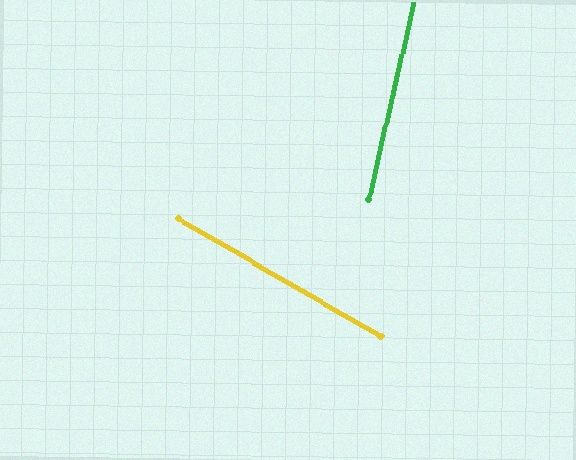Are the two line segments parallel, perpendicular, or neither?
Neither parallel nor perpendicular — they differ by about 73°.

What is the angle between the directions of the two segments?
Approximately 73 degrees.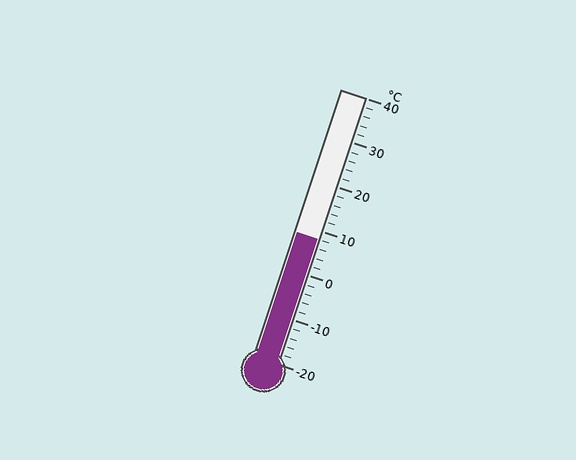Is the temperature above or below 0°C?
The temperature is above 0°C.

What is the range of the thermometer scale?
The thermometer scale ranges from -20°C to 40°C.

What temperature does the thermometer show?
The thermometer shows approximately 8°C.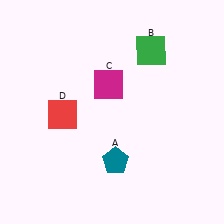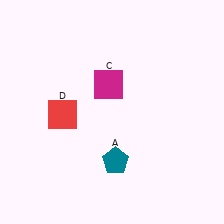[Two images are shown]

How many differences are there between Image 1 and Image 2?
There is 1 difference between the two images.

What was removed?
The green square (B) was removed in Image 2.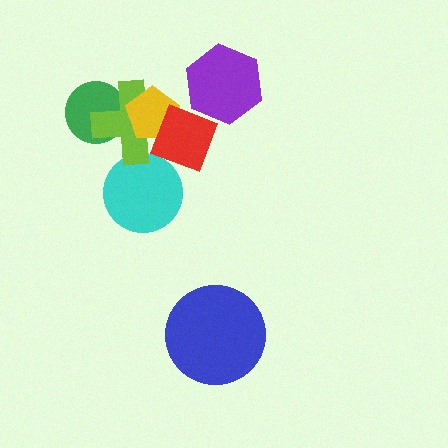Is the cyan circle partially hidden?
Yes, it is partially covered by another shape.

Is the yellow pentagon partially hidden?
Yes, it is partially covered by another shape.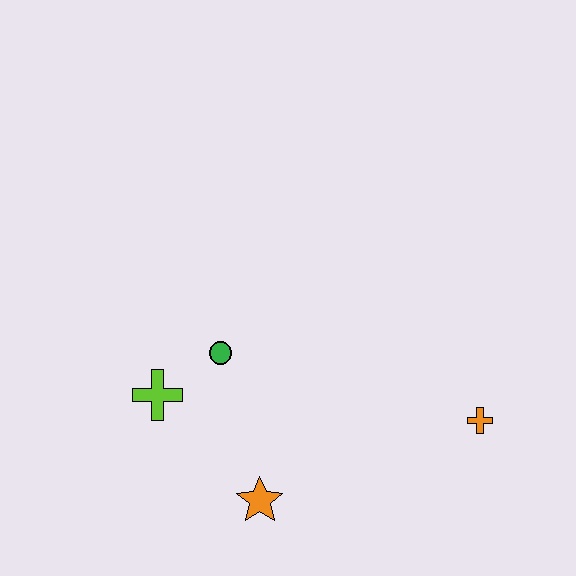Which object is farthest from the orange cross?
The lime cross is farthest from the orange cross.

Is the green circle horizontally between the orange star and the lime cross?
Yes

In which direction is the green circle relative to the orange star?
The green circle is above the orange star.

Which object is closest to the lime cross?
The green circle is closest to the lime cross.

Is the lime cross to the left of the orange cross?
Yes